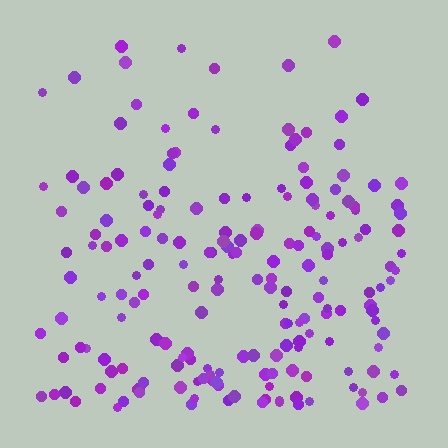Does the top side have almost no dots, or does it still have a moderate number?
Still a moderate number, just noticeably fewer than the bottom.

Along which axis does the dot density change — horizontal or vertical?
Vertical.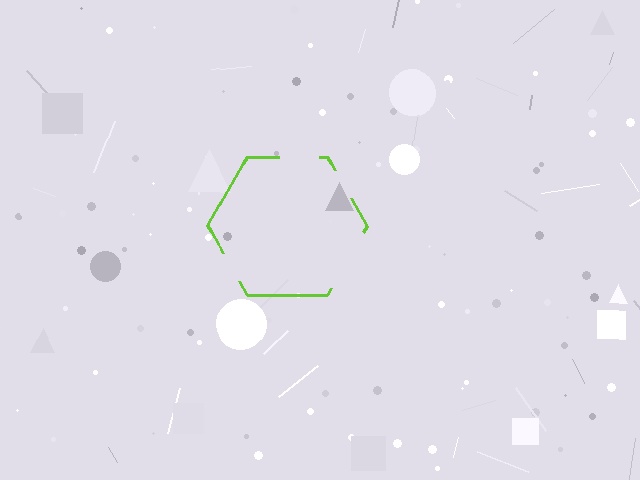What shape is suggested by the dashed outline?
The dashed outline suggests a hexagon.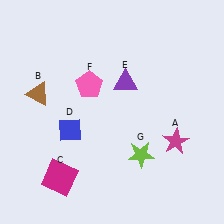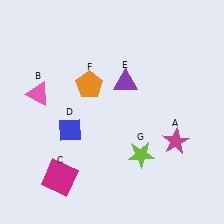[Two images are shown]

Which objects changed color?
B changed from brown to pink. F changed from pink to orange.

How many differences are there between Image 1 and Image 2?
There are 2 differences between the two images.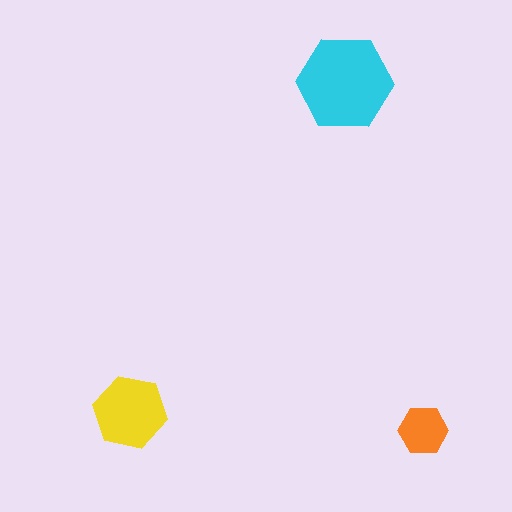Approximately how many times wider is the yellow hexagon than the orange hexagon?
About 1.5 times wider.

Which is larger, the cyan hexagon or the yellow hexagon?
The cyan one.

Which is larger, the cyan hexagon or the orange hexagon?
The cyan one.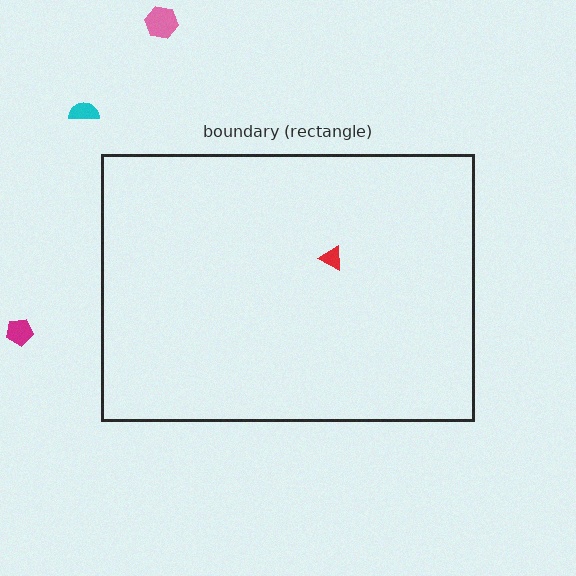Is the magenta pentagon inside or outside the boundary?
Outside.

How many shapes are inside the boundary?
1 inside, 3 outside.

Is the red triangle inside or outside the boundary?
Inside.